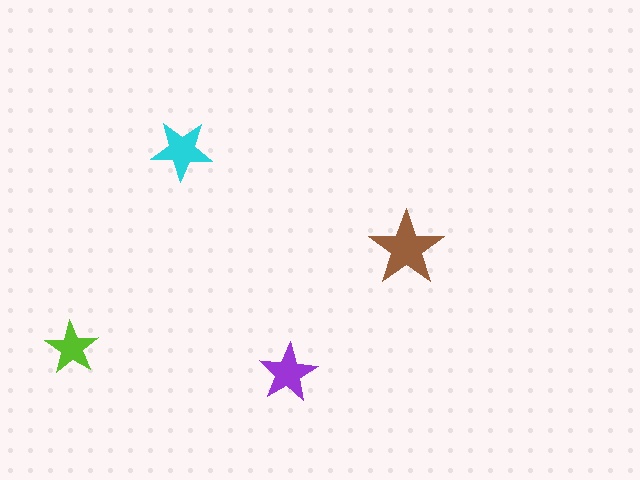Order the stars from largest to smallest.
the brown one, the cyan one, the purple one, the lime one.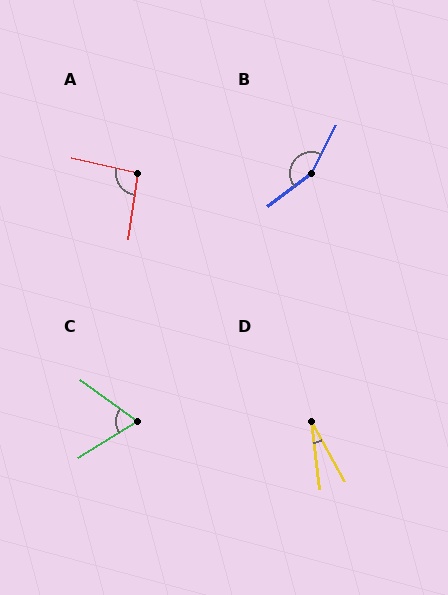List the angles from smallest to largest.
D (22°), C (68°), A (95°), B (154°).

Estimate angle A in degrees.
Approximately 95 degrees.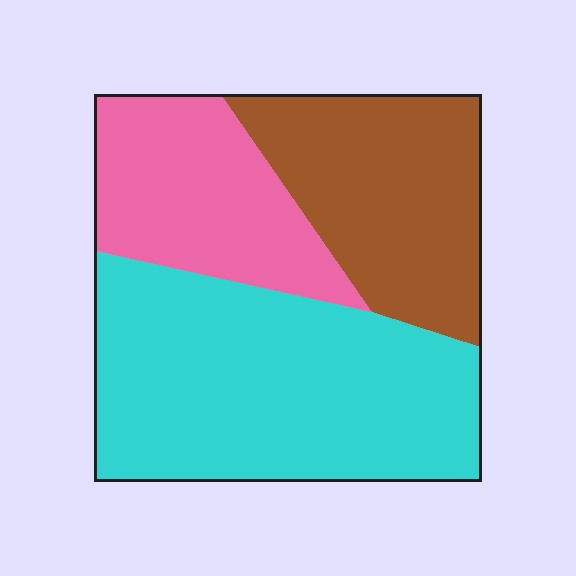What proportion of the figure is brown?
Brown covers about 30% of the figure.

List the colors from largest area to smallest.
From largest to smallest: cyan, brown, pink.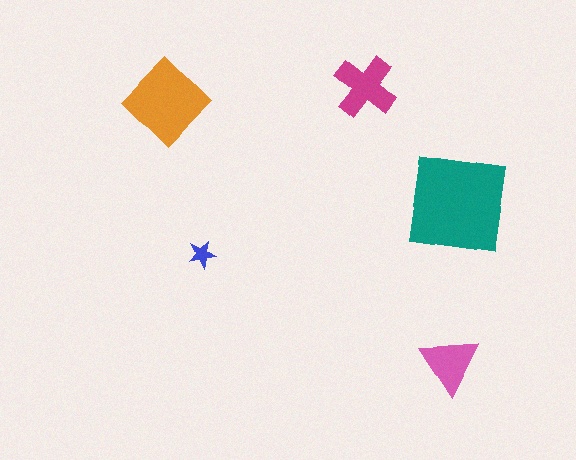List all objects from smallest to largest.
The blue star, the pink triangle, the magenta cross, the orange diamond, the teal square.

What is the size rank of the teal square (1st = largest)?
1st.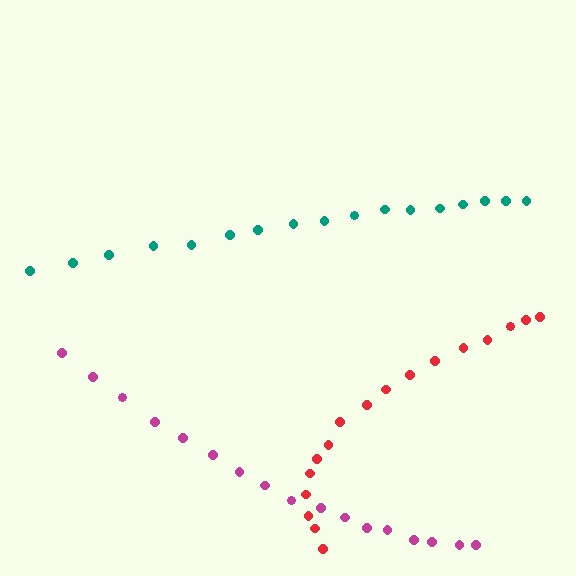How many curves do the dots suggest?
There are 3 distinct paths.